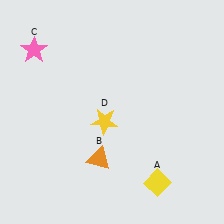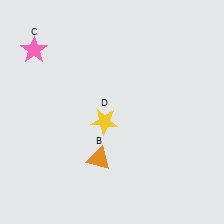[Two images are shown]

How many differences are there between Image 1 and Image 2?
There is 1 difference between the two images.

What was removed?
The yellow diamond (A) was removed in Image 2.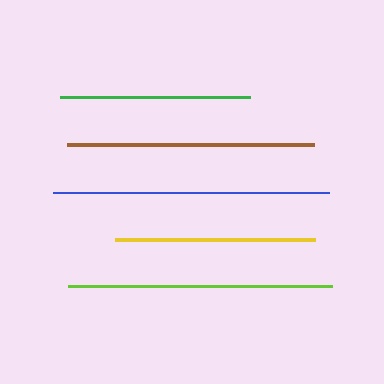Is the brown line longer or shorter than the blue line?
The blue line is longer than the brown line.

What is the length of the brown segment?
The brown segment is approximately 247 pixels long.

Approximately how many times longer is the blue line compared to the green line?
The blue line is approximately 1.5 times the length of the green line.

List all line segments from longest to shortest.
From longest to shortest: blue, lime, brown, yellow, green.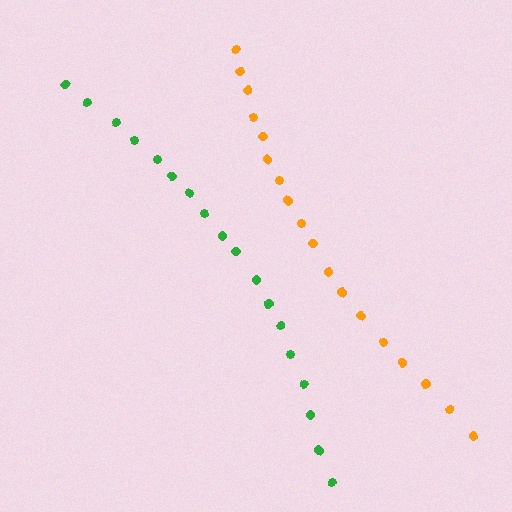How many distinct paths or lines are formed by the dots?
There are 2 distinct paths.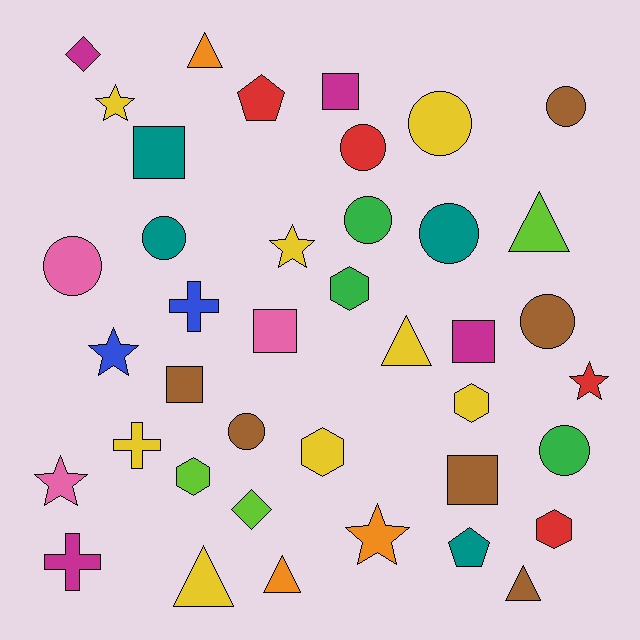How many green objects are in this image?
There are 3 green objects.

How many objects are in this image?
There are 40 objects.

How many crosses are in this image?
There are 3 crosses.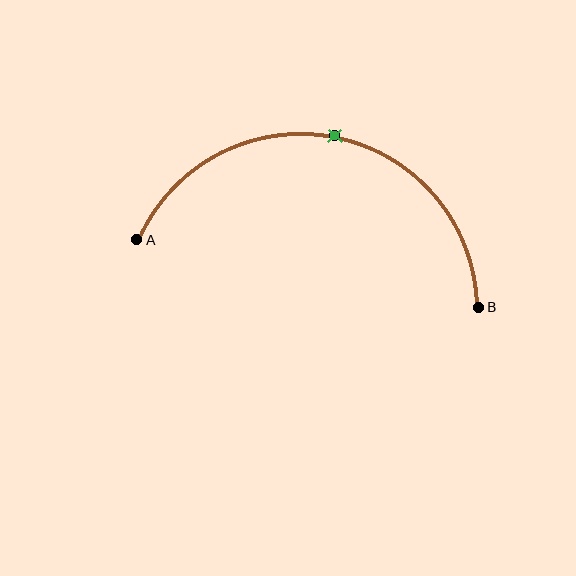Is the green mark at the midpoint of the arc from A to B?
Yes. The green mark lies on the arc at equal arc-length from both A and B — it is the arc midpoint.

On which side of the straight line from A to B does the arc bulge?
The arc bulges above the straight line connecting A and B.